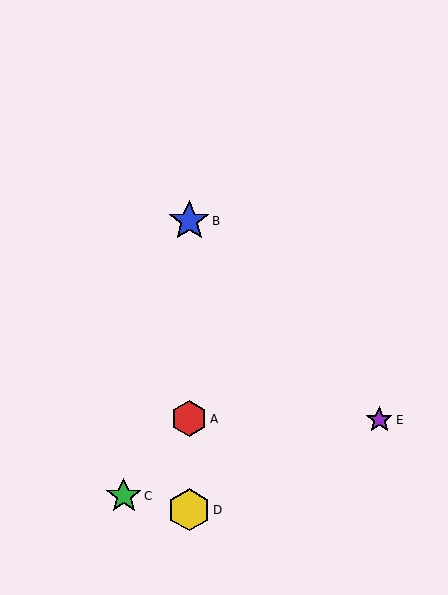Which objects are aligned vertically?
Objects A, B, D are aligned vertically.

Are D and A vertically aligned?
Yes, both are at x≈189.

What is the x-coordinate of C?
Object C is at x≈124.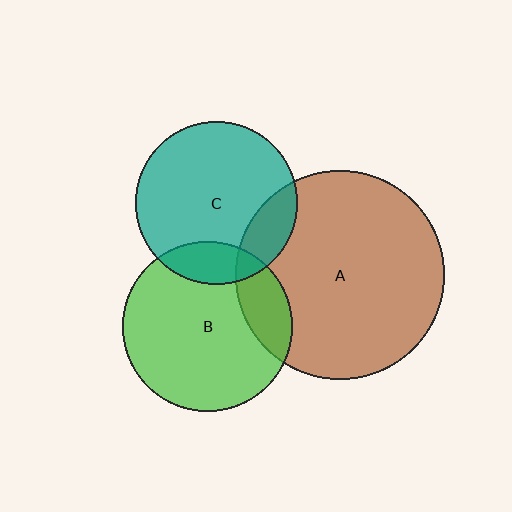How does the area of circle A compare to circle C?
Approximately 1.7 times.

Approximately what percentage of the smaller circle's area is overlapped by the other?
Approximately 15%.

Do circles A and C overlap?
Yes.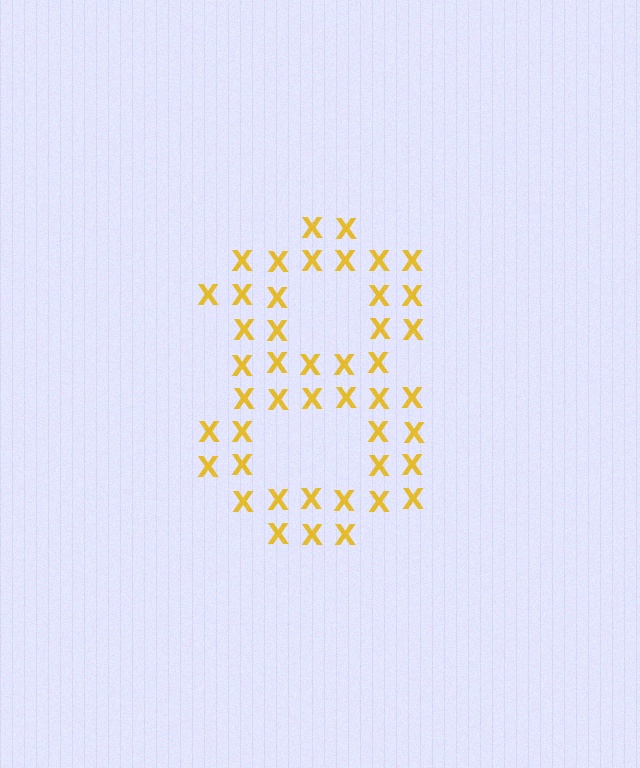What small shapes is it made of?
It is made of small letter X's.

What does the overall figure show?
The overall figure shows the digit 8.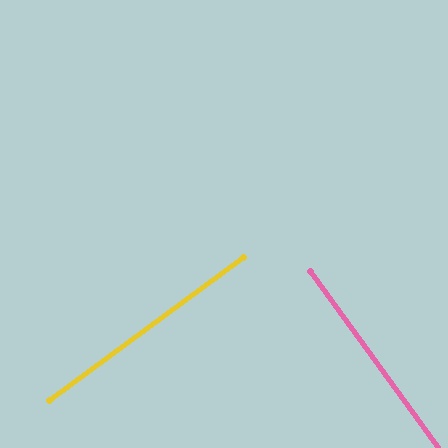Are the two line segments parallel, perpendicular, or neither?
Perpendicular — they meet at approximately 90°.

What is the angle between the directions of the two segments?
Approximately 90 degrees.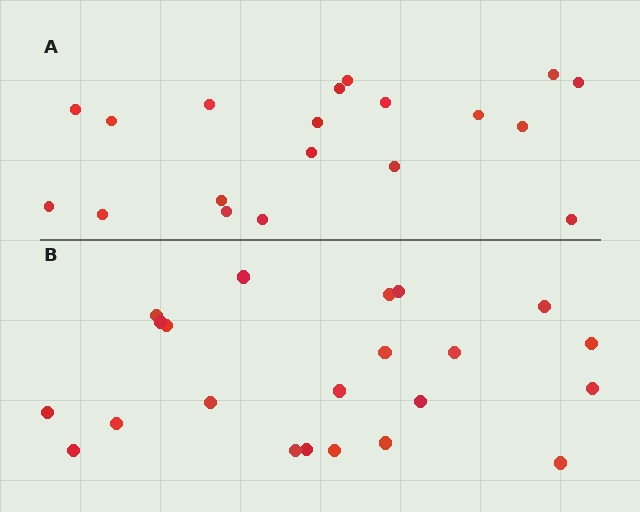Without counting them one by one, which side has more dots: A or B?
Region B (the bottom region) has more dots.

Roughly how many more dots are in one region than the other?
Region B has just a few more — roughly 2 or 3 more dots than region A.